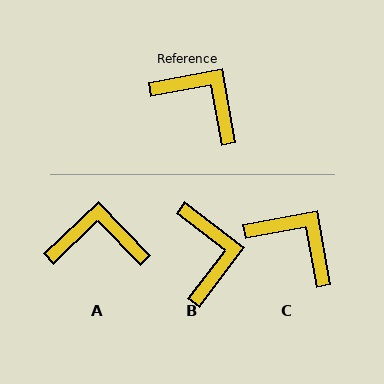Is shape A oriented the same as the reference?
No, it is off by about 34 degrees.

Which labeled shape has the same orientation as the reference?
C.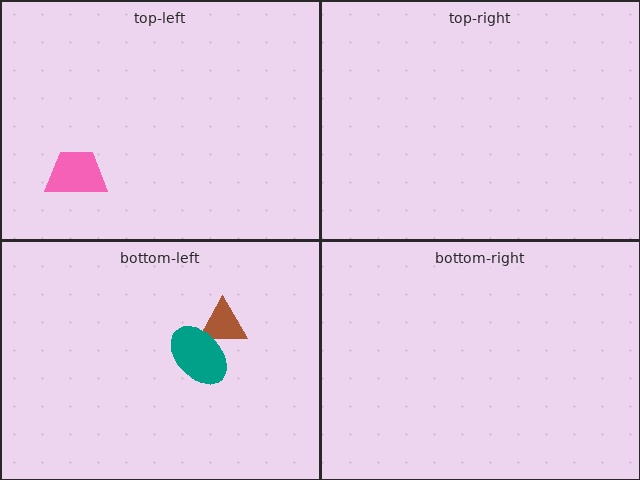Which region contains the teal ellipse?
The bottom-left region.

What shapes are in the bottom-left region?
The brown triangle, the teal ellipse.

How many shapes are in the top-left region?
1.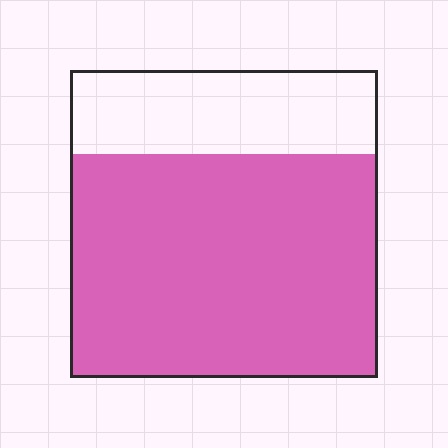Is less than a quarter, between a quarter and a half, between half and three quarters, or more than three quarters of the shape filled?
Between half and three quarters.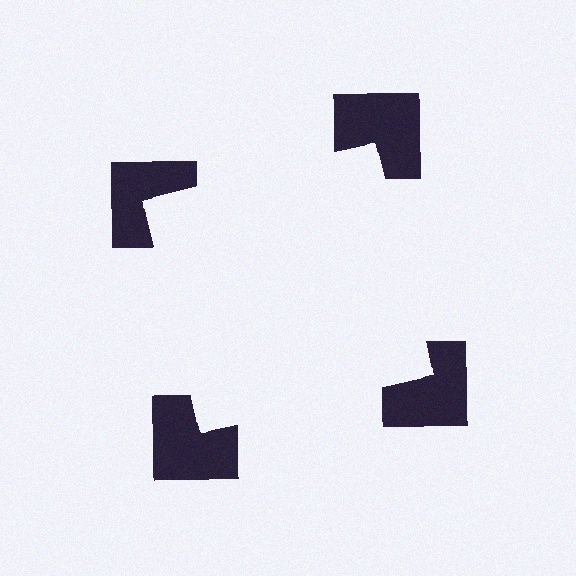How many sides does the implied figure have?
4 sides.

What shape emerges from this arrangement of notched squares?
An illusory square — its edges are inferred from the aligned wedge cuts in the notched squares, not physically drawn.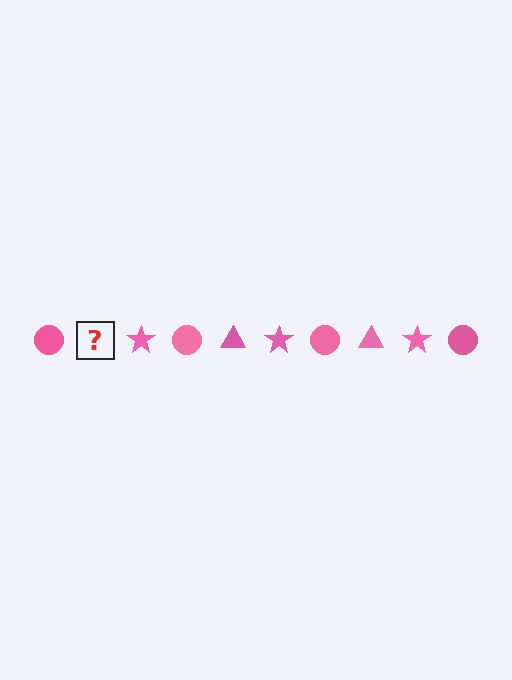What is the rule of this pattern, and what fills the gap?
The rule is that the pattern cycles through circle, triangle, star shapes in pink. The gap should be filled with a pink triangle.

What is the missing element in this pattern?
The missing element is a pink triangle.